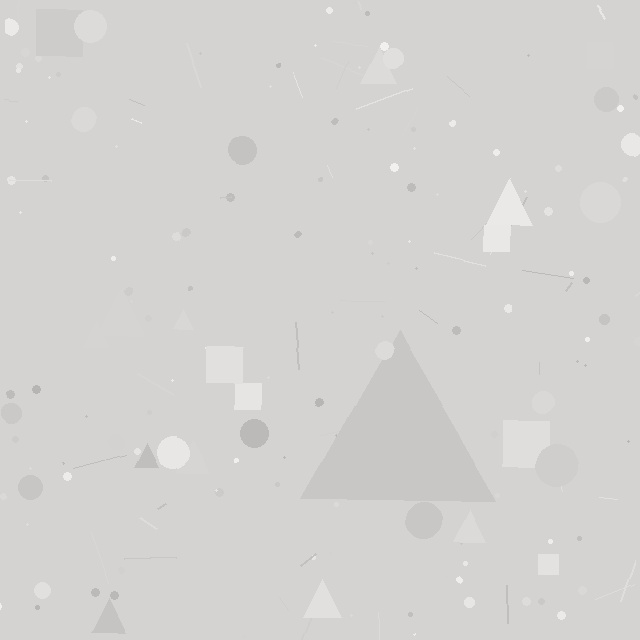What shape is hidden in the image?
A triangle is hidden in the image.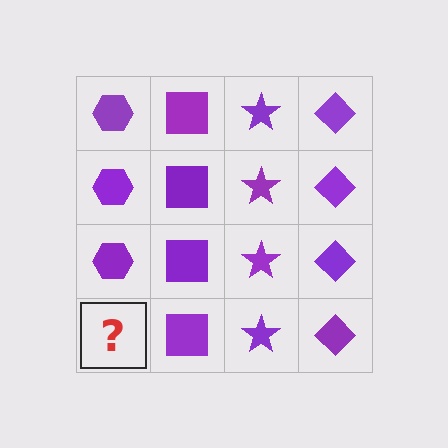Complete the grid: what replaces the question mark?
The question mark should be replaced with a purple hexagon.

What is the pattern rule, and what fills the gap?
The rule is that each column has a consistent shape. The gap should be filled with a purple hexagon.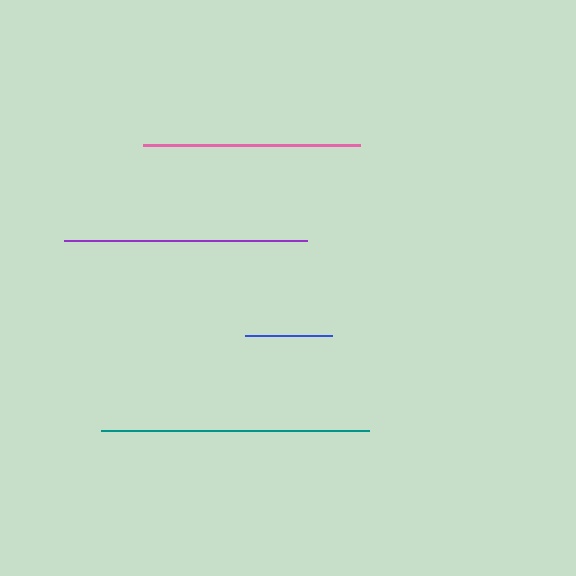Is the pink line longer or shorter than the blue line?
The pink line is longer than the blue line.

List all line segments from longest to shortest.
From longest to shortest: teal, purple, pink, blue.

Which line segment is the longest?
The teal line is the longest at approximately 268 pixels.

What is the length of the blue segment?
The blue segment is approximately 87 pixels long.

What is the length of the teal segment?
The teal segment is approximately 268 pixels long.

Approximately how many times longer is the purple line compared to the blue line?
The purple line is approximately 2.8 times the length of the blue line.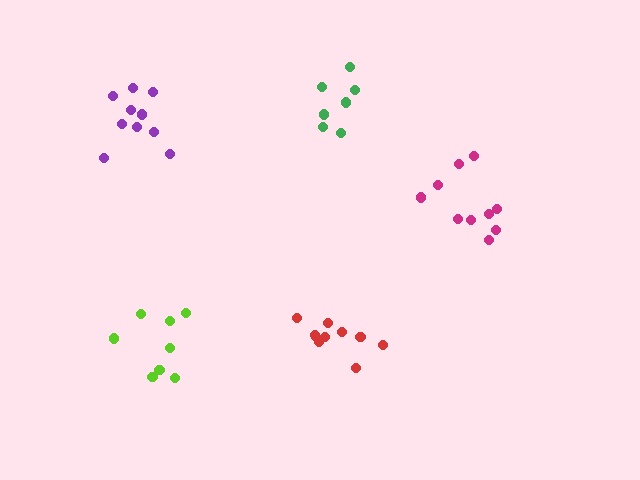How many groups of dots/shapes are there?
There are 5 groups.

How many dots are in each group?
Group 1: 8 dots, Group 2: 7 dots, Group 3: 10 dots, Group 4: 10 dots, Group 5: 10 dots (45 total).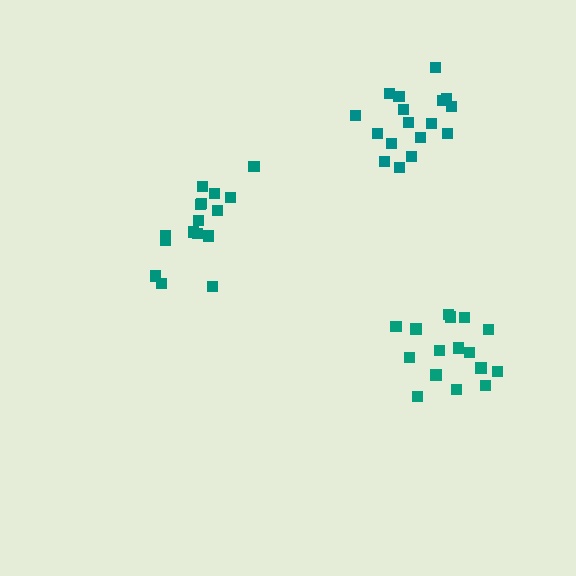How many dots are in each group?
Group 1: 17 dots, Group 2: 16 dots, Group 3: 16 dots (49 total).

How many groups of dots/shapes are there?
There are 3 groups.